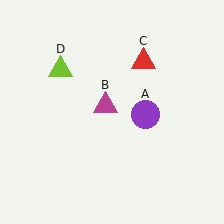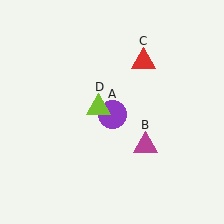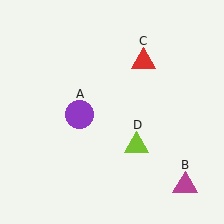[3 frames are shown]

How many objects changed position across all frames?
3 objects changed position: purple circle (object A), magenta triangle (object B), lime triangle (object D).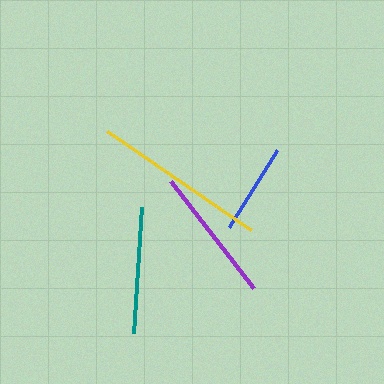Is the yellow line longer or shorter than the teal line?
The yellow line is longer than the teal line.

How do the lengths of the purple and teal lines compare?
The purple and teal lines are approximately the same length.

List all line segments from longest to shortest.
From longest to shortest: yellow, purple, teal, blue.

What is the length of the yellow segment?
The yellow segment is approximately 175 pixels long.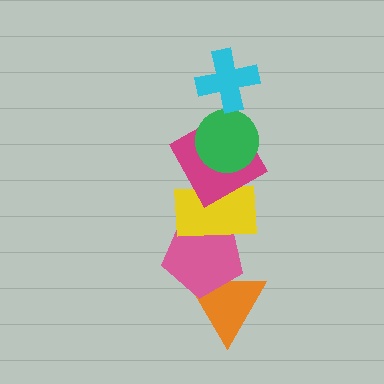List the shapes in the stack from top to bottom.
From top to bottom: the cyan cross, the green circle, the magenta square, the yellow rectangle, the pink pentagon, the orange triangle.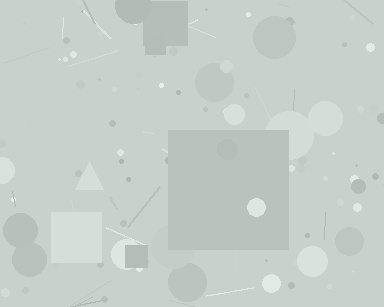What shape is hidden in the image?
A square is hidden in the image.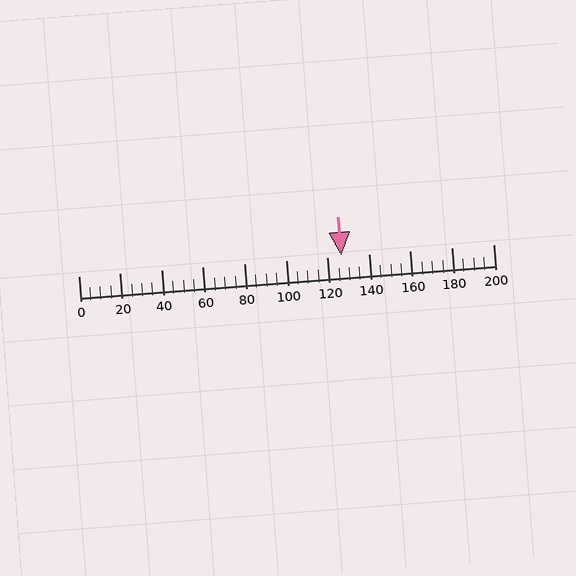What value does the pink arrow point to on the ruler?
The pink arrow points to approximately 126.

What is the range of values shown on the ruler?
The ruler shows values from 0 to 200.